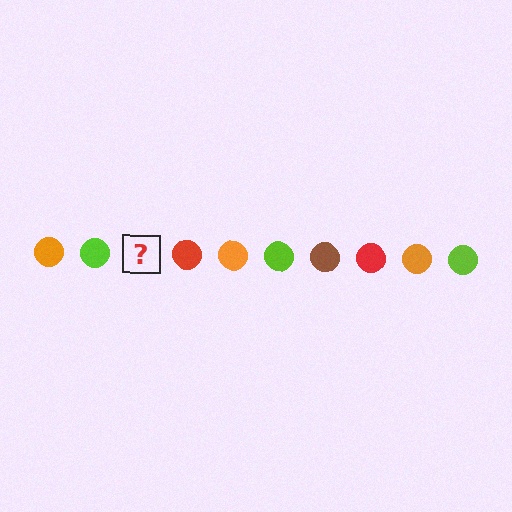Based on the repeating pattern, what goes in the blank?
The blank should be a brown circle.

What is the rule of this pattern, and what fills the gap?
The rule is that the pattern cycles through orange, lime, brown, red circles. The gap should be filled with a brown circle.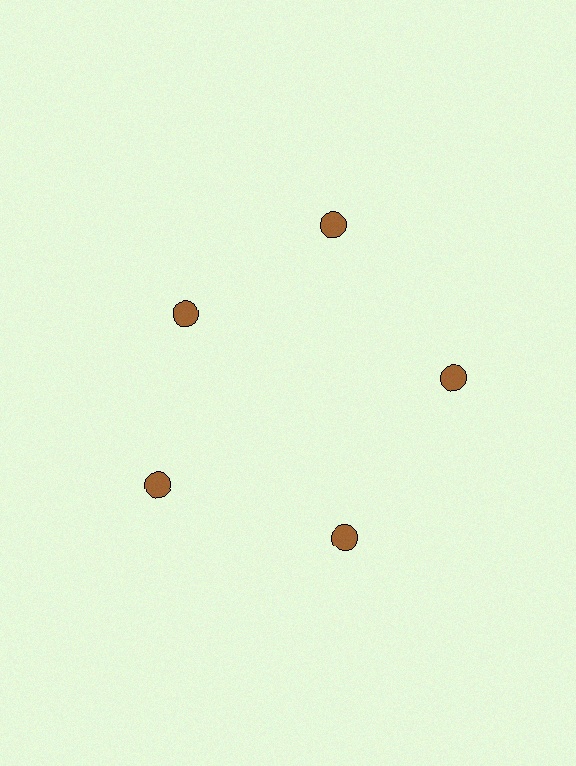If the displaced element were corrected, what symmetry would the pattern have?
It would have 5-fold rotational symmetry — the pattern would map onto itself every 72 degrees.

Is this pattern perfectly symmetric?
No. The 5 brown circles are arranged in a ring, but one element near the 10 o'clock position is pulled inward toward the center, breaking the 5-fold rotational symmetry.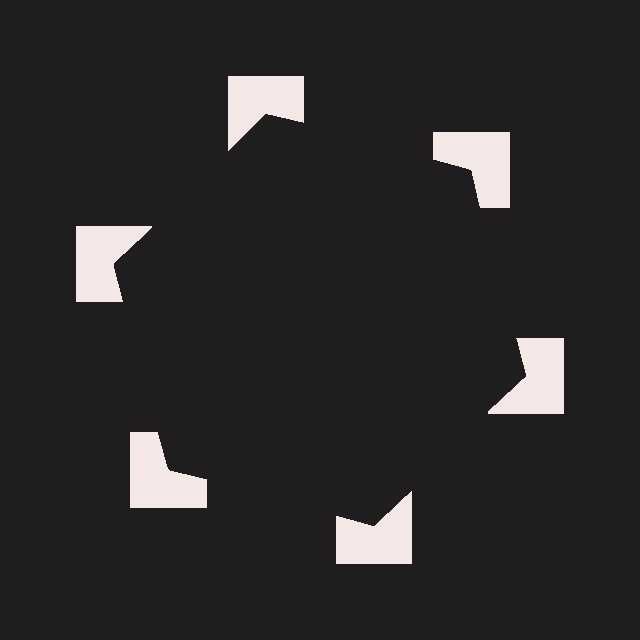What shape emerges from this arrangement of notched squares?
An illusory hexagon — its edges are inferred from the aligned wedge cuts in the notched squares, not physically drawn.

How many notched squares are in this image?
There are 6 — one at each vertex of the illusory hexagon.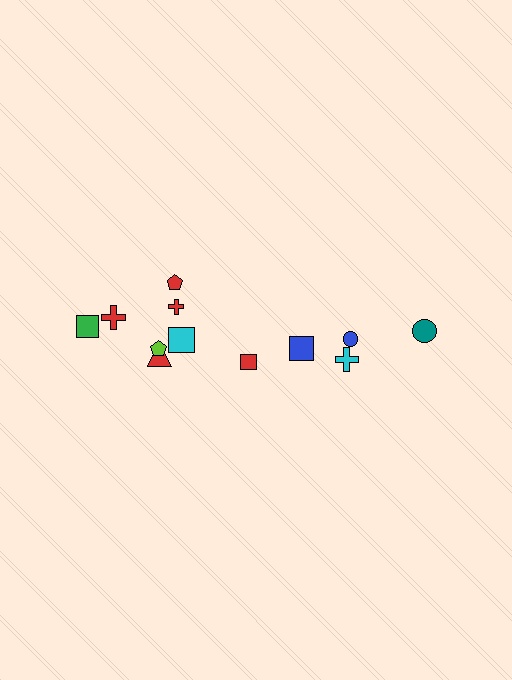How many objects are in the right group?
There are 4 objects.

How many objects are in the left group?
There are 8 objects.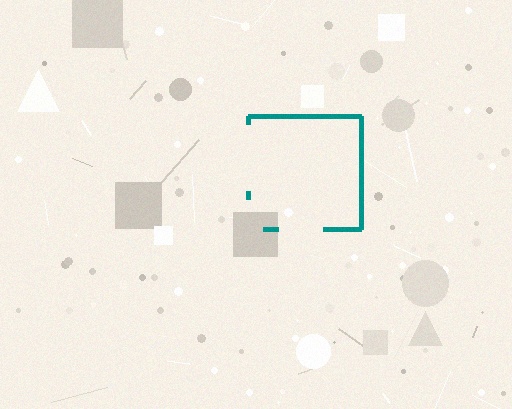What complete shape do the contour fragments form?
The contour fragments form a square.